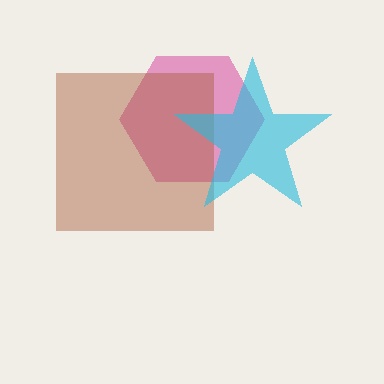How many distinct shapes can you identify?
There are 3 distinct shapes: a magenta hexagon, a brown square, a cyan star.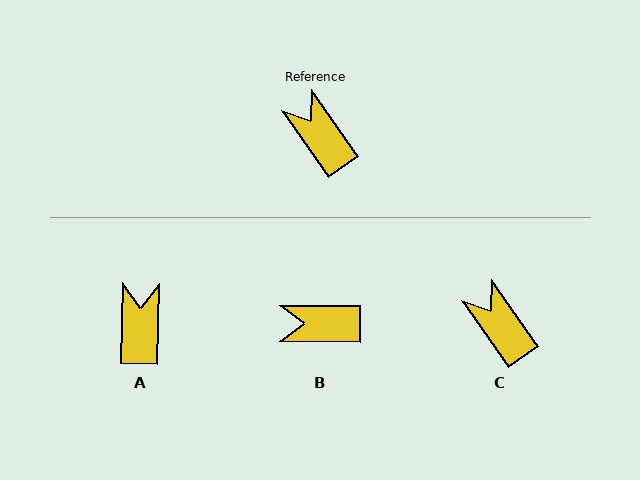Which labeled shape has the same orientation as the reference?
C.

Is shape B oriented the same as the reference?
No, it is off by about 55 degrees.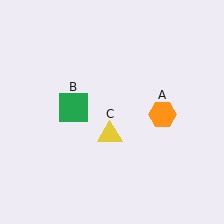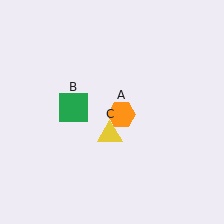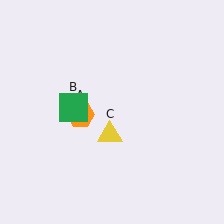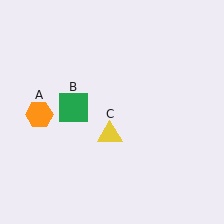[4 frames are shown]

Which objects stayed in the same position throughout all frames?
Green square (object B) and yellow triangle (object C) remained stationary.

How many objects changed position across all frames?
1 object changed position: orange hexagon (object A).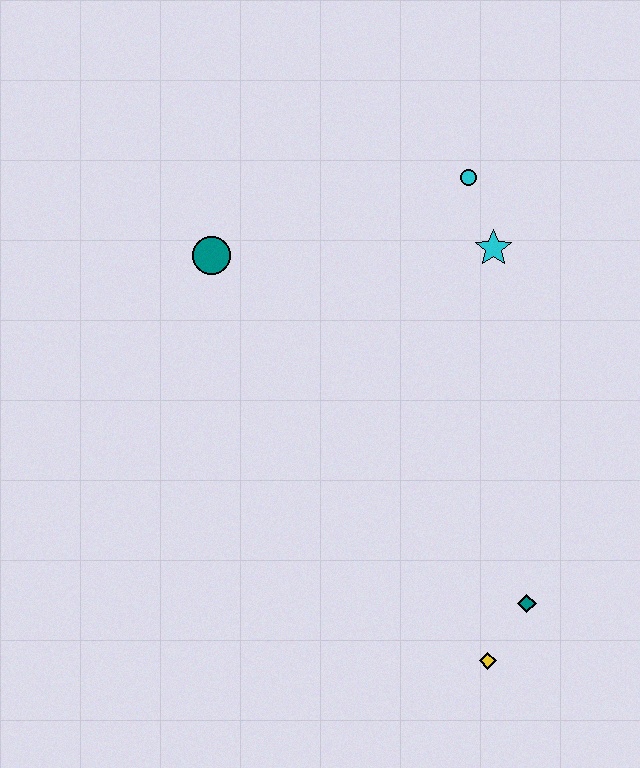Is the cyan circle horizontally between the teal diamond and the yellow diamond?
No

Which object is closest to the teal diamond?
The yellow diamond is closest to the teal diamond.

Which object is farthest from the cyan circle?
The yellow diamond is farthest from the cyan circle.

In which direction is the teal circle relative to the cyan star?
The teal circle is to the left of the cyan star.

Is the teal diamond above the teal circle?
No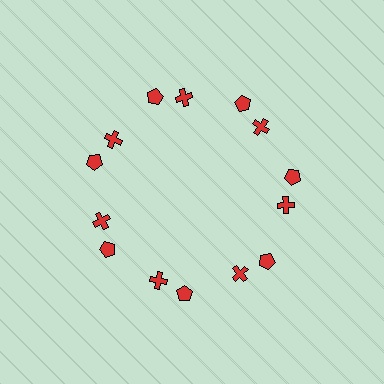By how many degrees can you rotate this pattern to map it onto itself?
The pattern maps onto itself every 51 degrees of rotation.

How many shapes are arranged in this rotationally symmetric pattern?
There are 14 shapes, arranged in 7 groups of 2.